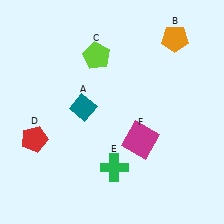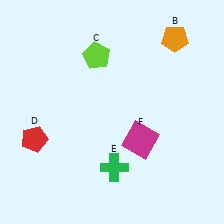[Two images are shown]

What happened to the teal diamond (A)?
The teal diamond (A) was removed in Image 2. It was in the top-left area of Image 1.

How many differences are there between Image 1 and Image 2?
There is 1 difference between the two images.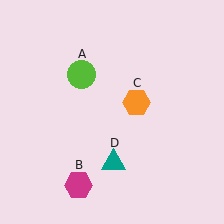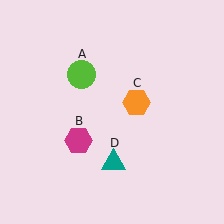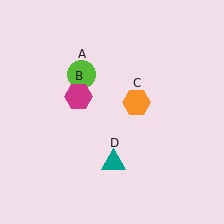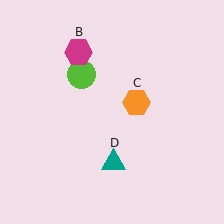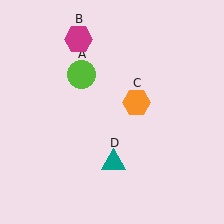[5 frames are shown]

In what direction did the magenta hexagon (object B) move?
The magenta hexagon (object B) moved up.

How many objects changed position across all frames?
1 object changed position: magenta hexagon (object B).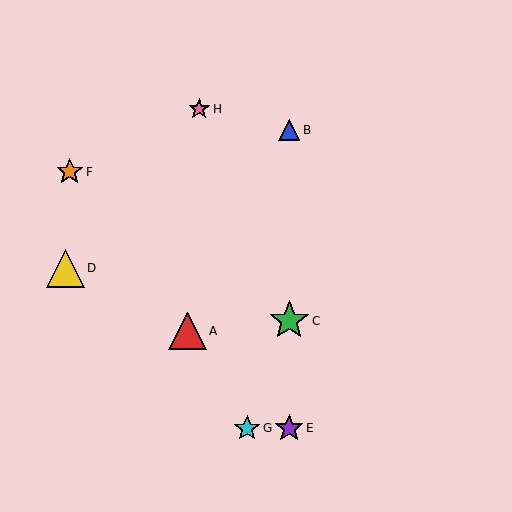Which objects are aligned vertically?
Objects B, C, E are aligned vertically.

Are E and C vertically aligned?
Yes, both are at x≈289.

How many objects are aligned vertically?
3 objects (B, C, E) are aligned vertically.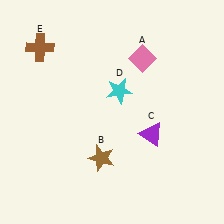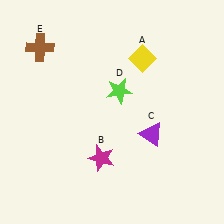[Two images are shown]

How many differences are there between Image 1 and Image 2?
There are 3 differences between the two images.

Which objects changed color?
A changed from pink to yellow. B changed from brown to magenta. D changed from cyan to lime.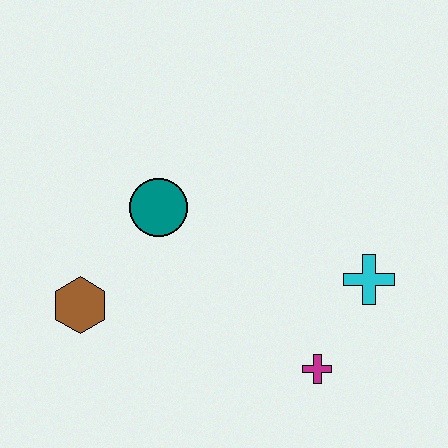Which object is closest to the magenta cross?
The cyan cross is closest to the magenta cross.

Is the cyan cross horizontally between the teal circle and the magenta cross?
No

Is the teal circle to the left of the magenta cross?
Yes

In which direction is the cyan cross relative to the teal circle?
The cyan cross is to the right of the teal circle.